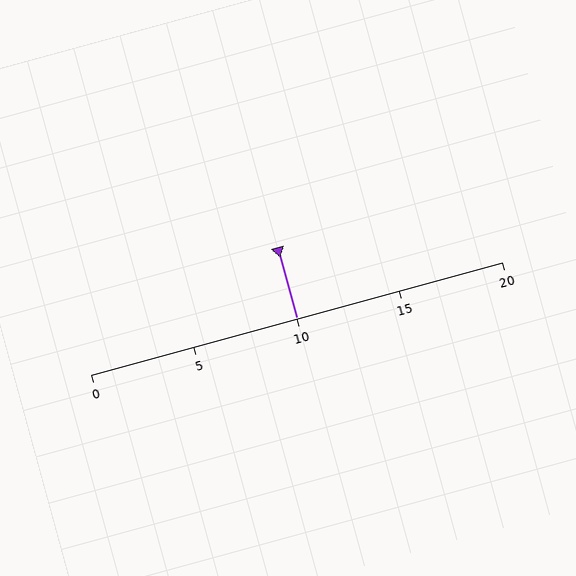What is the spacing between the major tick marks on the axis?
The major ticks are spaced 5 apart.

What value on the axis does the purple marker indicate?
The marker indicates approximately 10.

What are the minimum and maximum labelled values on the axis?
The axis runs from 0 to 20.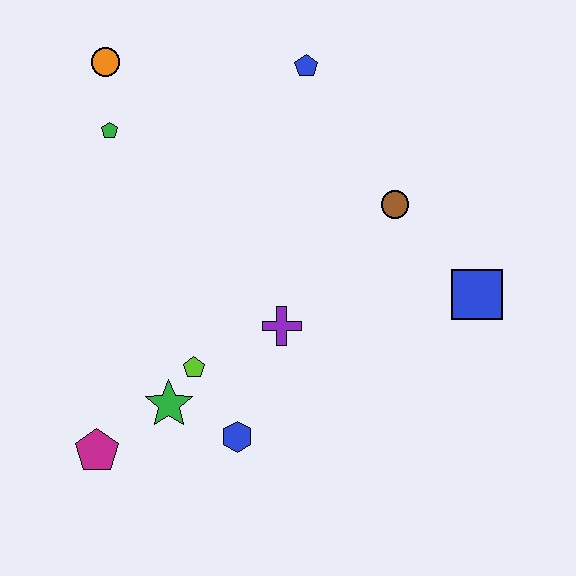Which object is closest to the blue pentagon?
The brown circle is closest to the blue pentagon.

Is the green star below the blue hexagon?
No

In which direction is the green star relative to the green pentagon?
The green star is below the green pentagon.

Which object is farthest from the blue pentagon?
The magenta pentagon is farthest from the blue pentagon.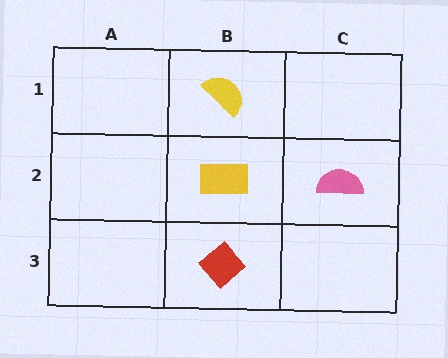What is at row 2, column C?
A pink semicircle.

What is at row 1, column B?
A yellow semicircle.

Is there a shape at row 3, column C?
No, that cell is empty.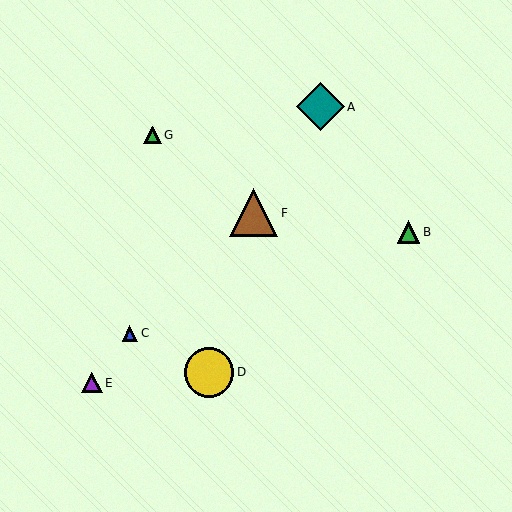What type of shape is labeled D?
Shape D is a yellow circle.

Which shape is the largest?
The yellow circle (labeled D) is the largest.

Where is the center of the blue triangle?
The center of the blue triangle is at (130, 333).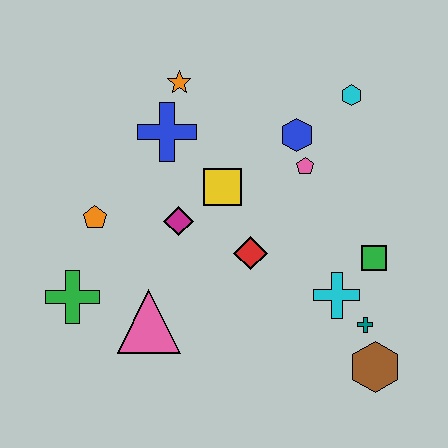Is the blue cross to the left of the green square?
Yes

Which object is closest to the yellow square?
The magenta diamond is closest to the yellow square.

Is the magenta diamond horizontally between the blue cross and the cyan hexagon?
Yes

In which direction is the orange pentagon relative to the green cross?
The orange pentagon is above the green cross.